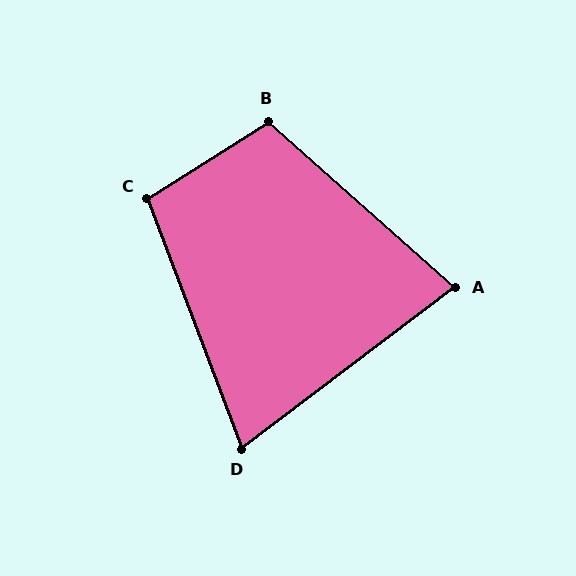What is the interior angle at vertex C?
Approximately 101 degrees (obtuse).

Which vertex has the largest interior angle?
B, at approximately 106 degrees.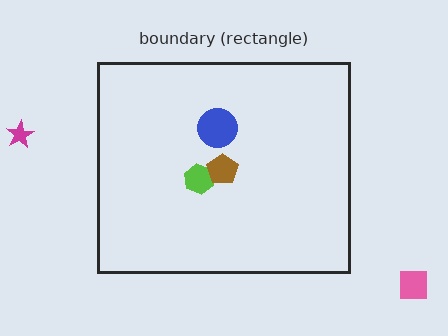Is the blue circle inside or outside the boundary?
Inside.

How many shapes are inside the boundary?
3 inside, 2 outside.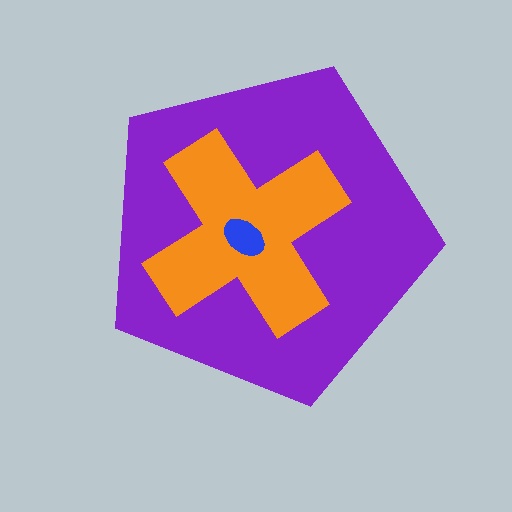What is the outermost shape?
The purple pentagon.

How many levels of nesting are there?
3.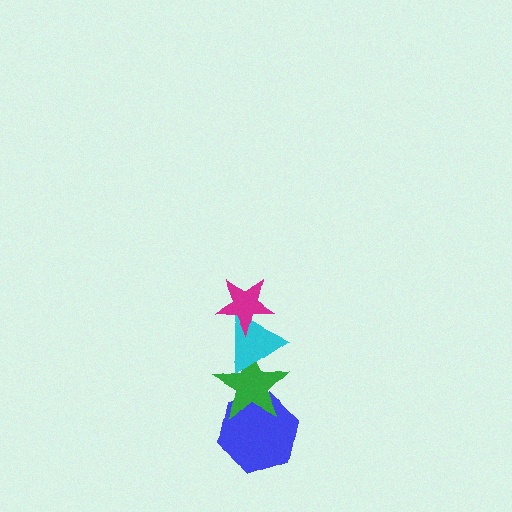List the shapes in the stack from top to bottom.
From top to bottom: the magenta star, the cyan triangle, the green star, the blue hexagon.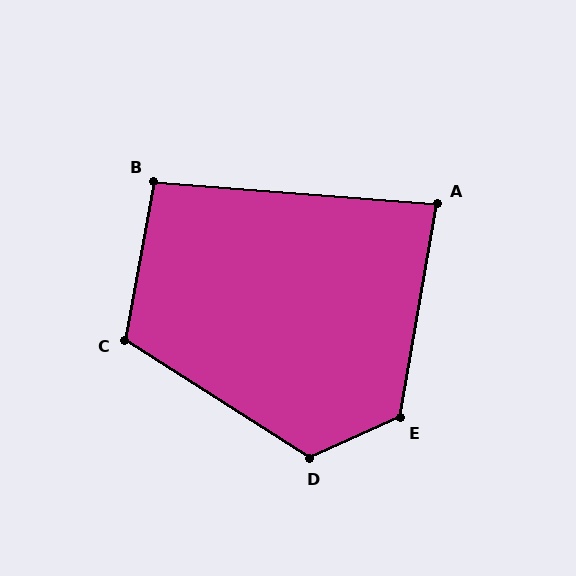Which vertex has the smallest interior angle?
A, at approximately 85 degrees.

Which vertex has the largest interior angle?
E, at approximately 124 degrees.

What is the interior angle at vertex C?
Approximately 112 degrees (obtuse).